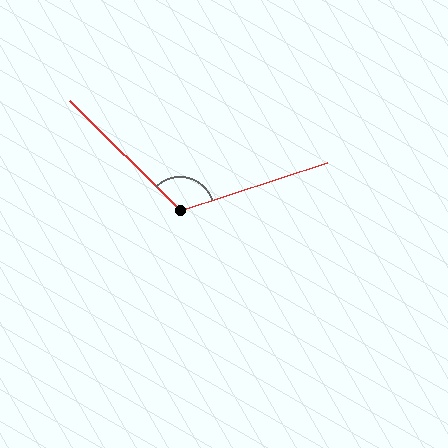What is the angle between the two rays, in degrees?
Approximately 117 degrees.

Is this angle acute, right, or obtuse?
It is obtuse.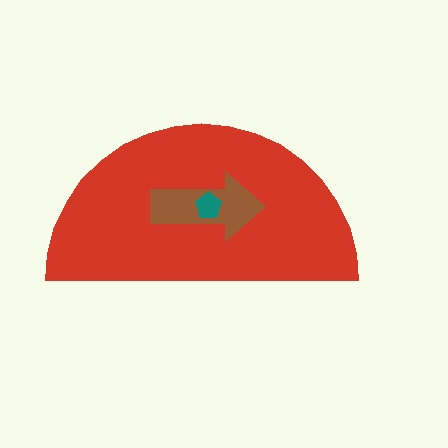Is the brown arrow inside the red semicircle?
Yes.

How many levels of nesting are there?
3.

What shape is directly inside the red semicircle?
The brown arrow.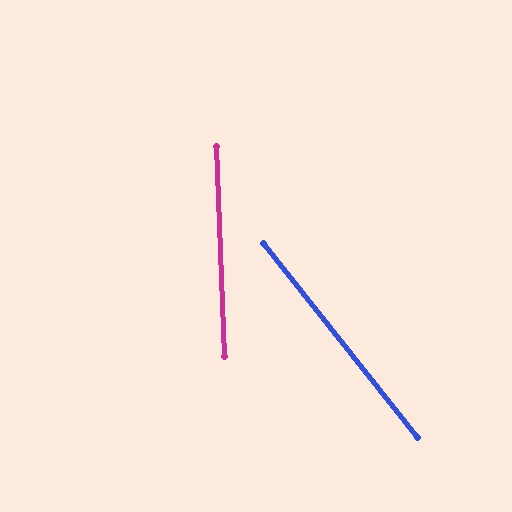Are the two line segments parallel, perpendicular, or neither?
Neither parallel nor perpendicular — they differ by about 36°.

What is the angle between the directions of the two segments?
Approximately 36 degrees.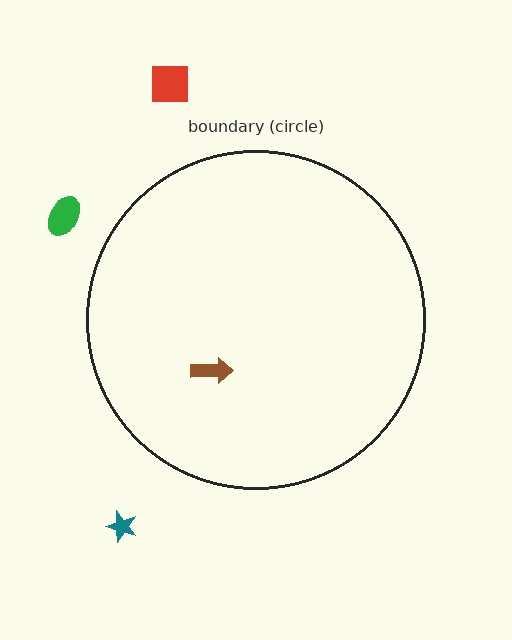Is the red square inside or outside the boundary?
Outside.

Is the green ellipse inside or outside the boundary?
Outside.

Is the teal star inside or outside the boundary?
Outside.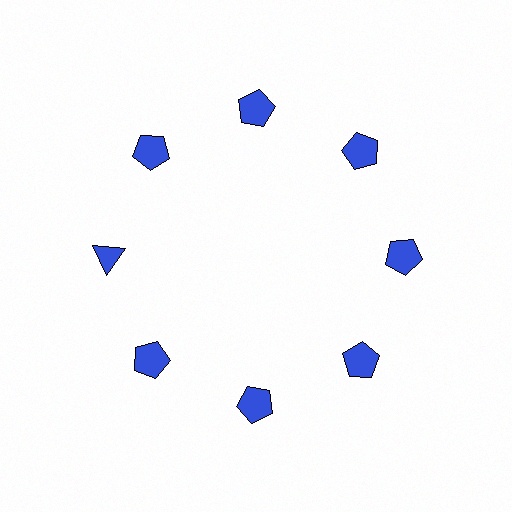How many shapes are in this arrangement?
There are 8 shapes arranged in a ring pattern.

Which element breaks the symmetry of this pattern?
The blue triangle at roughly the 9 o'clock position breaks the symmetry. All other shapes are blue pentagons.